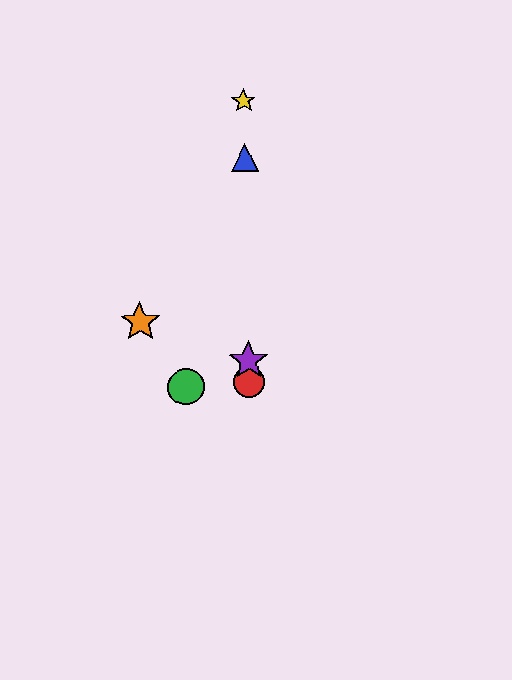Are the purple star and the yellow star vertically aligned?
Yes, both are at x≈248.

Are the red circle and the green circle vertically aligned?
No, the red circle is at x≈249 and the green circle is at x≈186.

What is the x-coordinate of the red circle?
The red circle is at x≈249.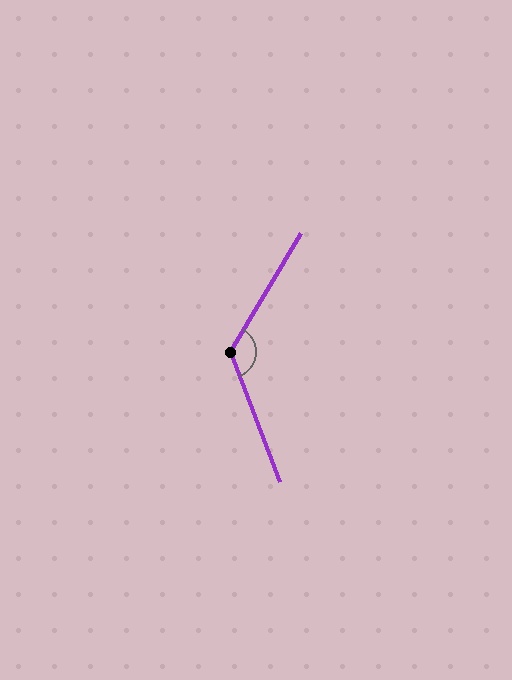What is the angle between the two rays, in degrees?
Approximately 128 degrees.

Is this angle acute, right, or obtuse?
It is obtuse.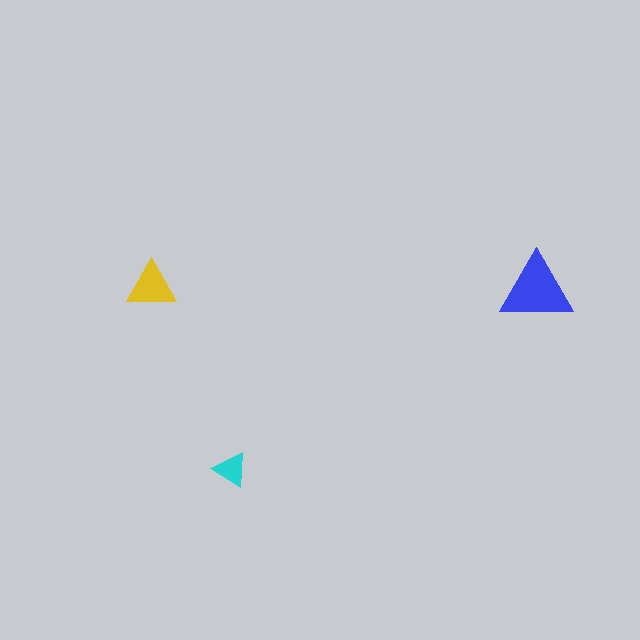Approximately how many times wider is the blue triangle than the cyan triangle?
About 2 times wider.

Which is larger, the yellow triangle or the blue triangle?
The blue one.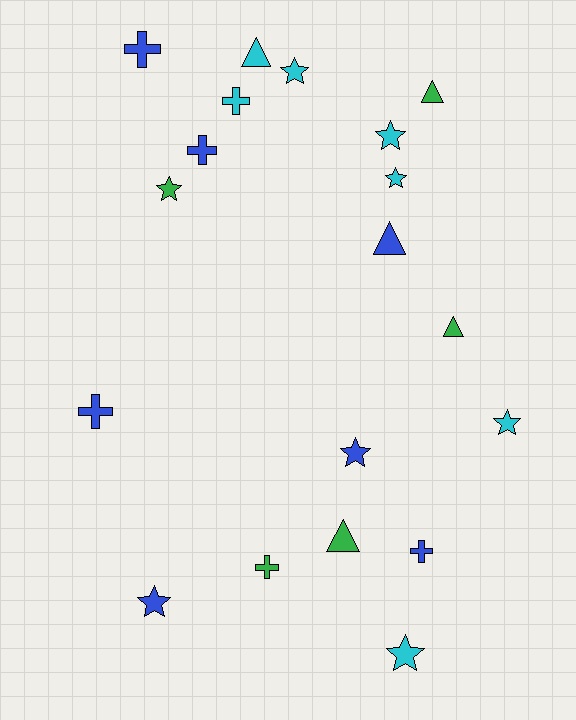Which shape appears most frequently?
Star, with 8 objects.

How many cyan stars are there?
There are 5 cyan stars.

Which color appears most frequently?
Blue, with 7 objects.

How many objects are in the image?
There are 19 objects.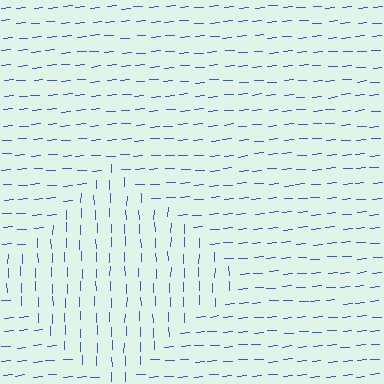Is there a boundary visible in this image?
Yes, there is a texture boundary formed by a change in line orientation.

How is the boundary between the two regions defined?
The boundary is defined purely by a change in line orientation (approximately 85 degrees difference). All lines are the same color and thickness.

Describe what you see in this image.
The image is filled with small blue line segments. A diamond region in the image has lines oriented differently from the surrounding lines, creating a visible texture boundary.